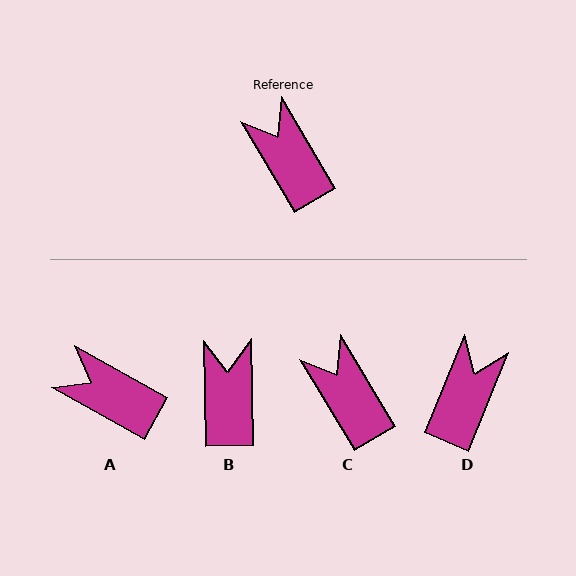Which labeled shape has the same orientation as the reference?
C.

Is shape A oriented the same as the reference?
No, it is off by about 30 degrees.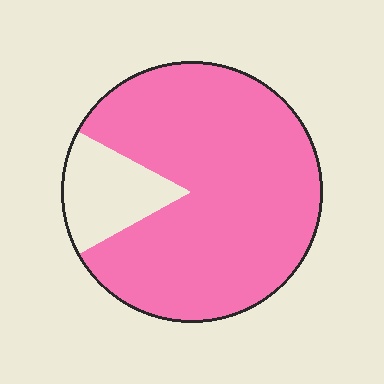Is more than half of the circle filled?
Yes.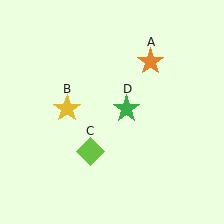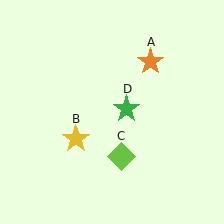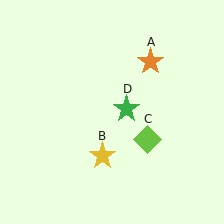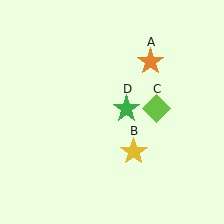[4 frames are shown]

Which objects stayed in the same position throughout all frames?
Orange star (object A) and green star (object D) remained stationary.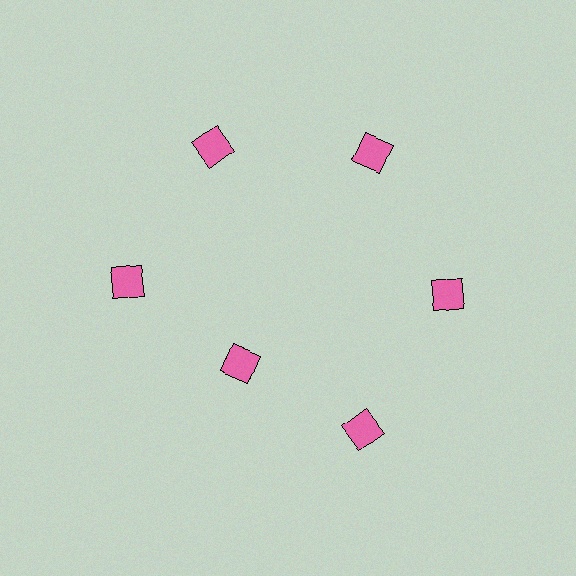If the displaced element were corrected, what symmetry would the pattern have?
It would have 6-fold rotational symmetry — the pattern would map onto itself every 60 degrees.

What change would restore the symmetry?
The symmetry would be restored by moving it outward, back onto the ring so that all 6 diamonds sit at equal angles and equal distance from the center.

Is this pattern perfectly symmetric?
No. The 6 pink diamonds are arranged in a ring, but one element near the 7 o'clock position is pulled inward toward the center, breaking the 6-fold rotational symmetry.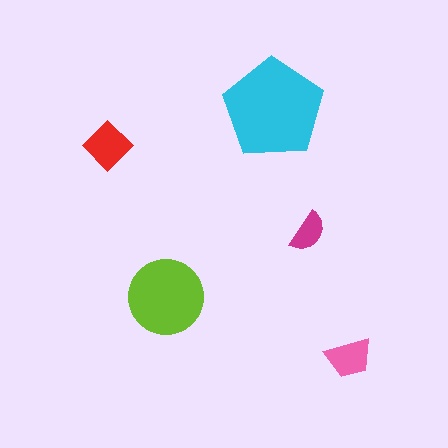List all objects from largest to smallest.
The cyan pentagon, the lime circle, the red diamond, the pink trapezoid, the magenta semicircle.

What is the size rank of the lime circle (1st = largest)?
2nd.